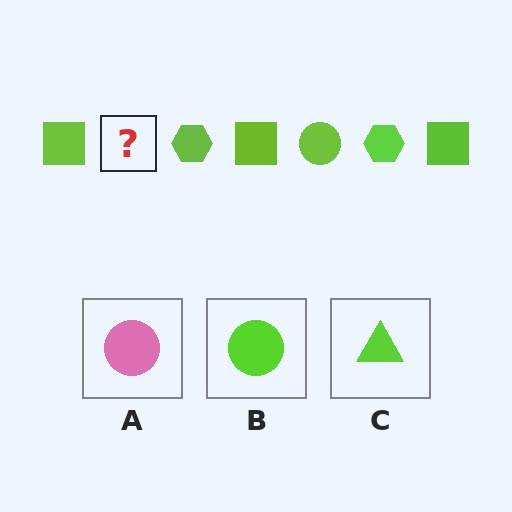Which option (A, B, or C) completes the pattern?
B.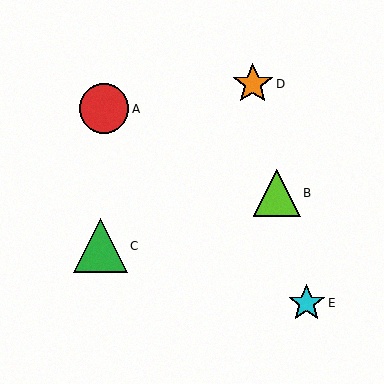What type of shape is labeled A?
Shape A is a red circle.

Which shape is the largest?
The green triangle (labeled C) is the largest.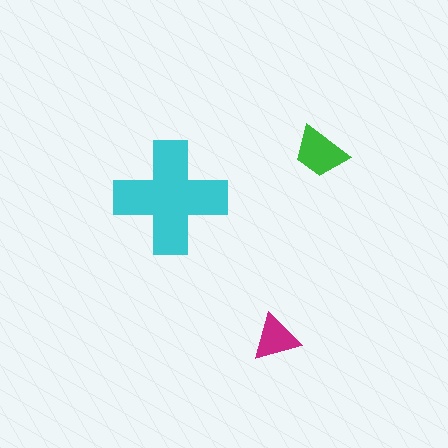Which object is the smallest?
The magenta triangle.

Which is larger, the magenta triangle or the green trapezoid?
The green trapezoid.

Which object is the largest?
The cyan cross.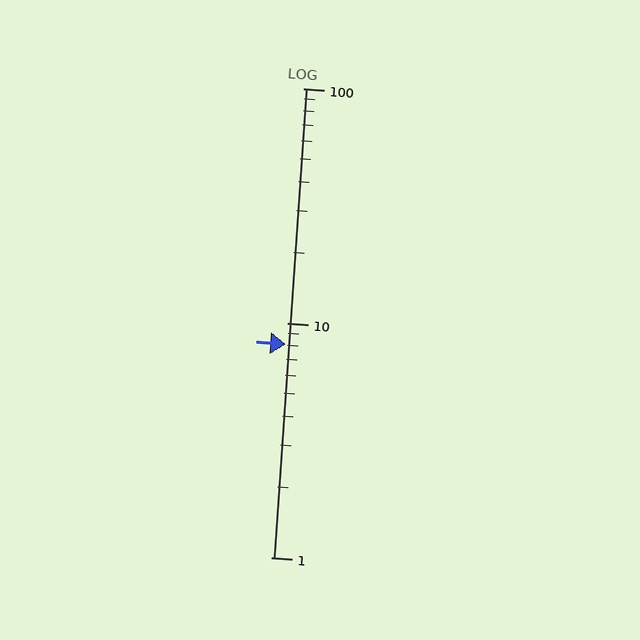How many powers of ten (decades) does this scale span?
The scale spans 2 decades, from 1 to 100.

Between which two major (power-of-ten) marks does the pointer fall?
The pointer is between 1 and 10.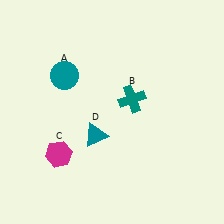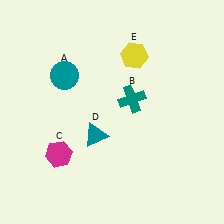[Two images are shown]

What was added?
A yellow hexagon (E) was added in Image 2.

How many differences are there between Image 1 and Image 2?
There is 1 difference between the two images.